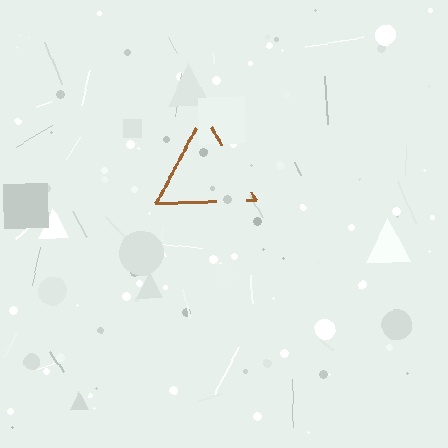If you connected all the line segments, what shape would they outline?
They would outline a triangle.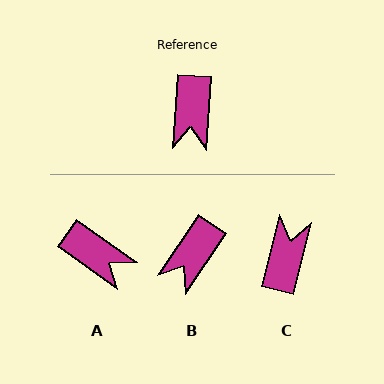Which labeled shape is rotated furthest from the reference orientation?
C, about 170 degrees away.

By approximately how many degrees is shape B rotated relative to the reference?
Approximately 30 degrees clockwise.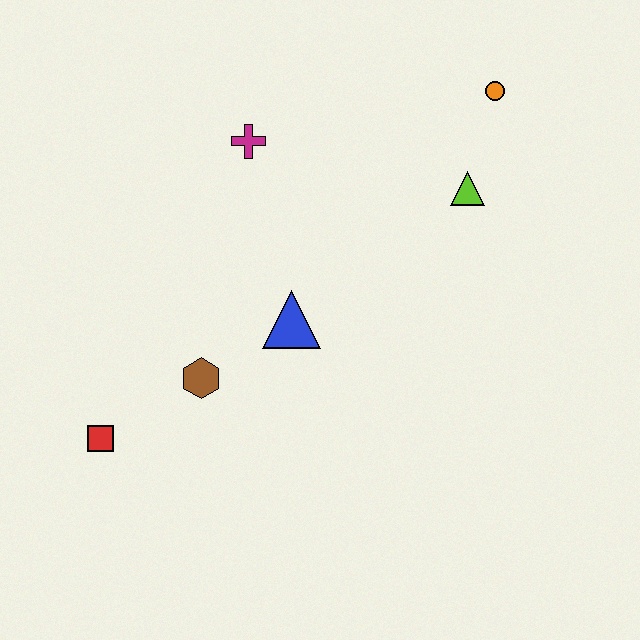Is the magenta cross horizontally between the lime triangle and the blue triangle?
No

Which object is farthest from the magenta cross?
The red square is farthest from the magenta cross.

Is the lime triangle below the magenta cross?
Yes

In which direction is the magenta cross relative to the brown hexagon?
The magenta cross is above the brown hexagon.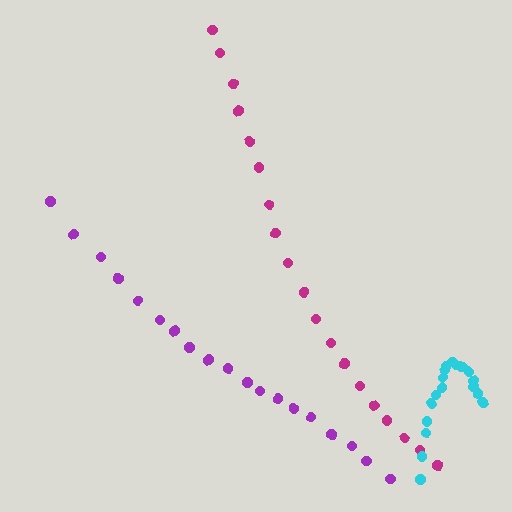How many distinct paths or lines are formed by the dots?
There are 3 distinct paths.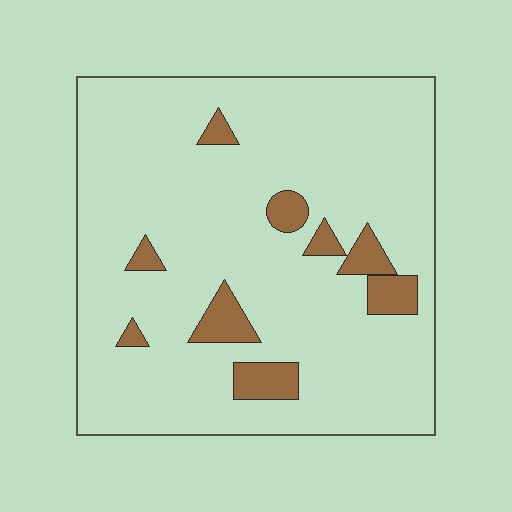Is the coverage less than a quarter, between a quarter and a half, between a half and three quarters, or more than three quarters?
Less than a quarter.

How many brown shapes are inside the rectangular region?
9.